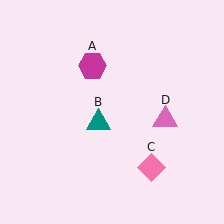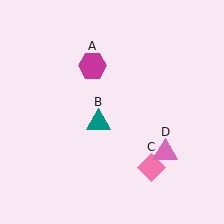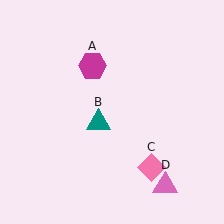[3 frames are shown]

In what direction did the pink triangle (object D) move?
The pink triangle (object D) moved down.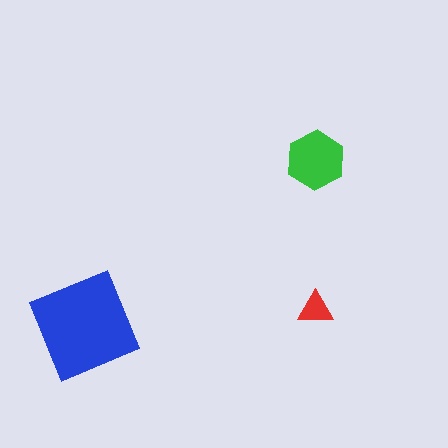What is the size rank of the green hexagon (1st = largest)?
2nd.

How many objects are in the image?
There are 3 objects in the image.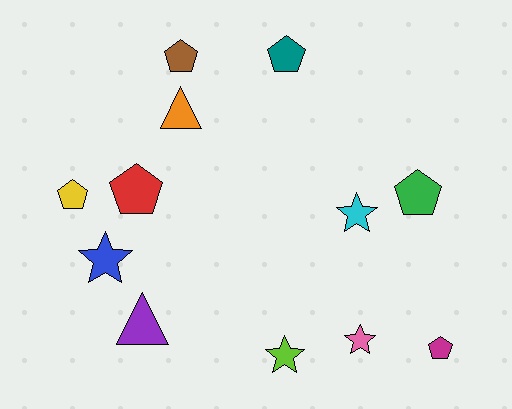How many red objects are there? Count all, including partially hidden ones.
There is 1 red object.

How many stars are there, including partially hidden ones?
There are 4 stars.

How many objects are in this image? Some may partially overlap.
There are 12 objects.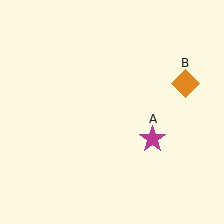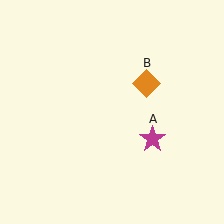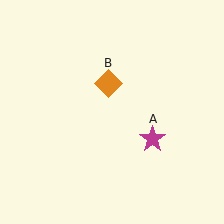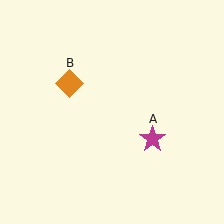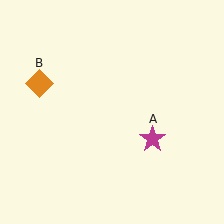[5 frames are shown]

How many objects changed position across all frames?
1 object changed position: orange diamond (object B).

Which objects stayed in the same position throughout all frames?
Magenta star (object A) remained stationary.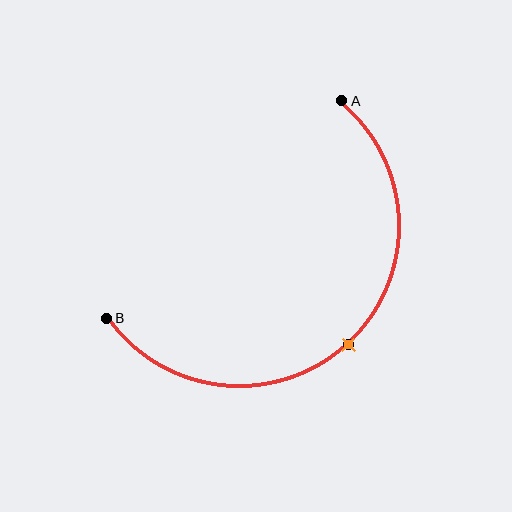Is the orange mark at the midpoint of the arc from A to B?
Yes. The orange mark lies on the arc at equal arc-length from both A and B — it is the arc midpoint.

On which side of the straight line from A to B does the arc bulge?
The arc bulges below and to the right of the straight line connecting A and B.